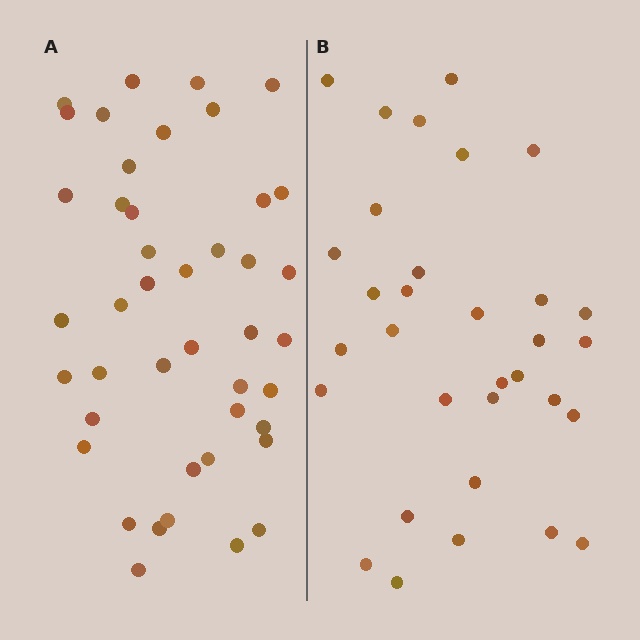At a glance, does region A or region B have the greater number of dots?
Region A (the left region) has more dots.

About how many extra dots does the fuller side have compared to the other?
Region A has roughly 12 or so more dots than region B.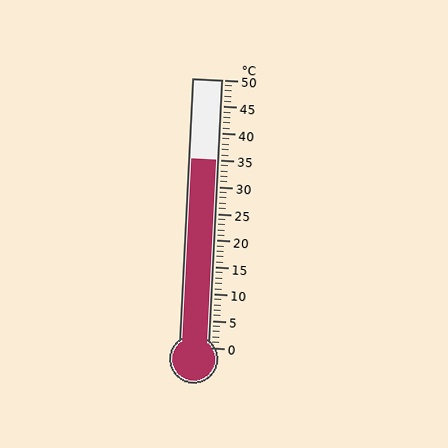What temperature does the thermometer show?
The thermometer shows approximately 35°C.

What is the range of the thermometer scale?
The thermometer scale ranges from 0°C to 50°C.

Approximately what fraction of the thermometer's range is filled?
The thermometer is filled to approximately 70% of its range.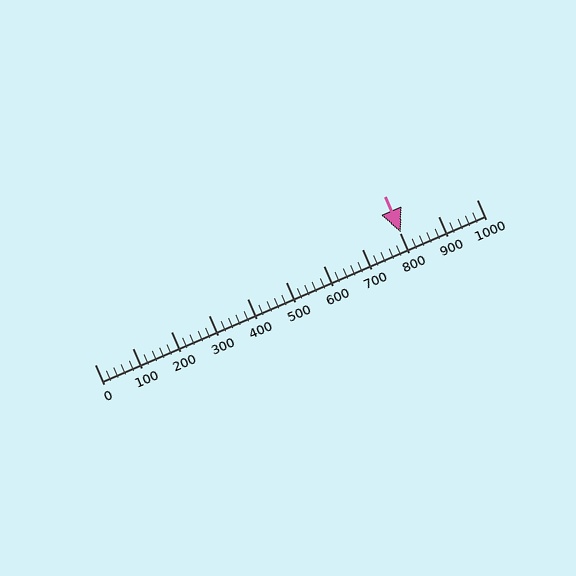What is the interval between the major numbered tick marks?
The major tick marks are spaced 100 units apart.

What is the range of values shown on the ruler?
The ruler shows values from 0 to 1000.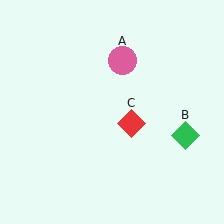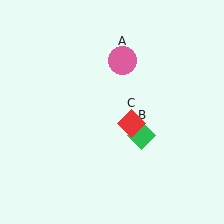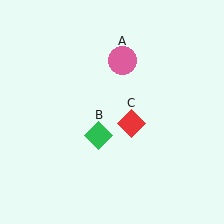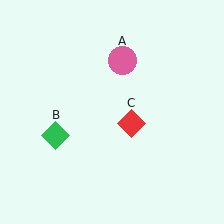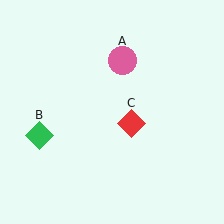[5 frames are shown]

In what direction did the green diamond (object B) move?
The green diamond (object B) moved left.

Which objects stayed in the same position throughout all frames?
Pink circle (object A) and red diamond (object C) remained stationary.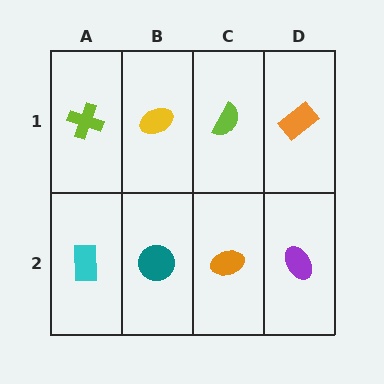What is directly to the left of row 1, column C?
A yellow ellipse.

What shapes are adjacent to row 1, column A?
A cyan rectangle (row 2, column A), a yellow ellipse (row 1, column B).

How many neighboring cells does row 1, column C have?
3.